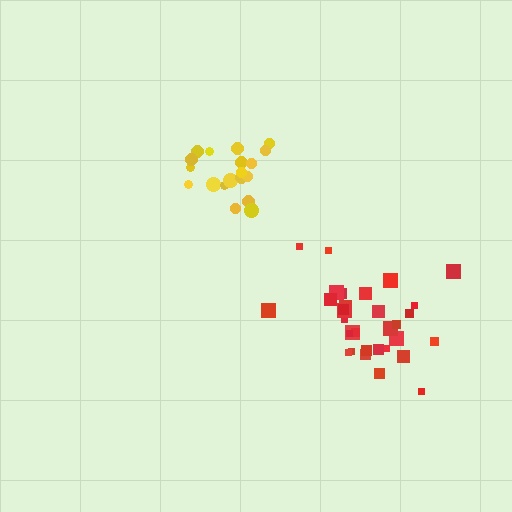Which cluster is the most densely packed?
Red.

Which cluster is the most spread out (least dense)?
Yellow.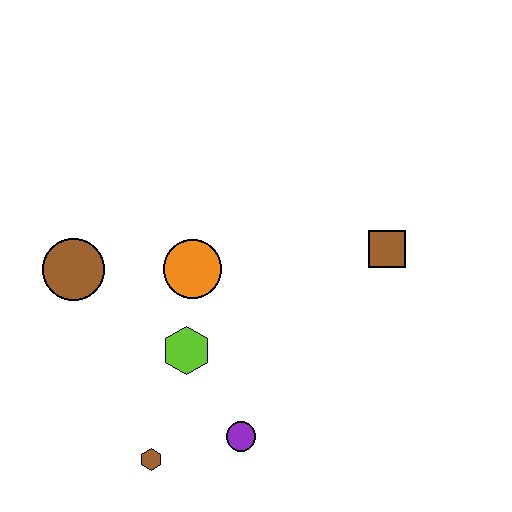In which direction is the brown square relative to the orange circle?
The brown square is to the right of the orange circle.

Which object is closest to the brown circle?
The orange circle is closest to the brown circle.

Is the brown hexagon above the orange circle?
No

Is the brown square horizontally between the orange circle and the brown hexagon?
No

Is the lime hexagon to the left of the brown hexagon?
No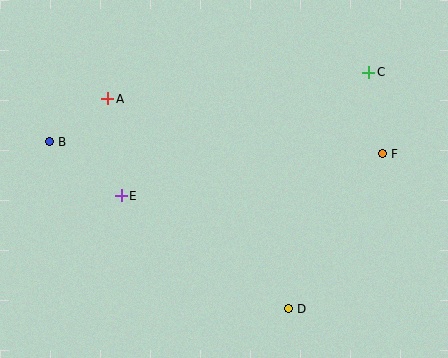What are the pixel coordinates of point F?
Point F is at (383, 154).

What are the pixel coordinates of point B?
Point B is at (50, 142).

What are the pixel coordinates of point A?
Point A is at (108, 99).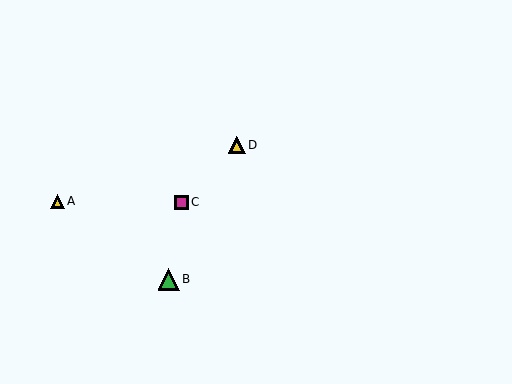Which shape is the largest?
The green triangle (labeled B) is the largest.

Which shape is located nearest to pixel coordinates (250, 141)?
The yellow triangle (labeled D) at (237, 145) is nearest to that location.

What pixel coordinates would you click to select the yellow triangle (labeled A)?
Click at (57, 201) to select the yellow triangle A.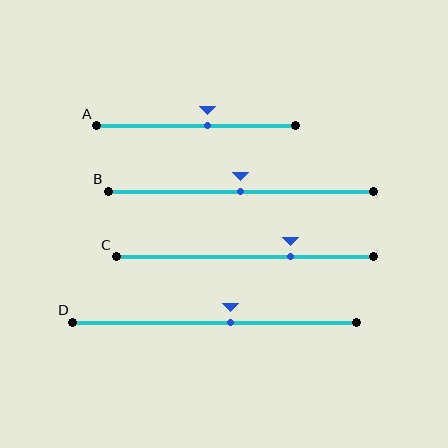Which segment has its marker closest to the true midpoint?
Segment B has its marker closest to the true midpoint.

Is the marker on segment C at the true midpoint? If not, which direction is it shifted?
No, the marker on segment C is shifted to the right by about 18% of the segment length.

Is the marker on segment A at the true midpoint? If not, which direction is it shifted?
No, the marker on segment A is shifted to the right by about 6% of the segment length.